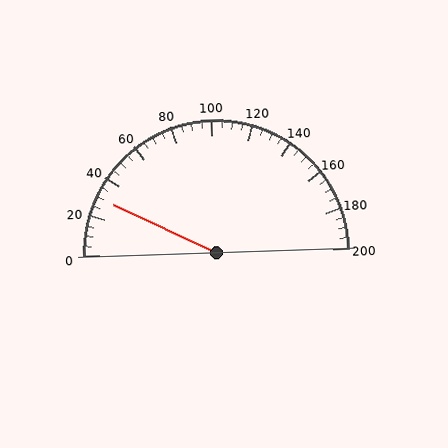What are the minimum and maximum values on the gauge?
The gauge ranges from 0 to 200.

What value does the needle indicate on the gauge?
The needle indicates approximately 30.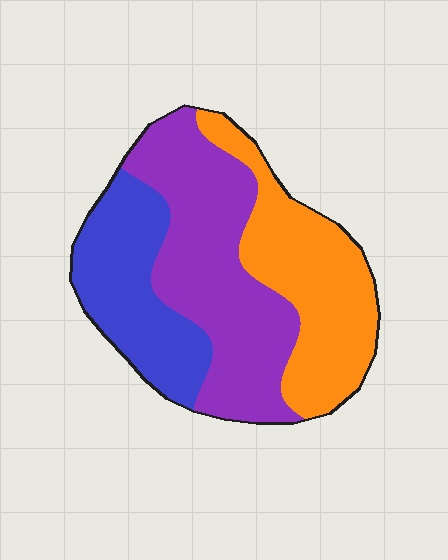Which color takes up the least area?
Blue, at roughly 25%.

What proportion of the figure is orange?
Orange covers roughly 30% of the figure.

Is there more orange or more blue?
Orange.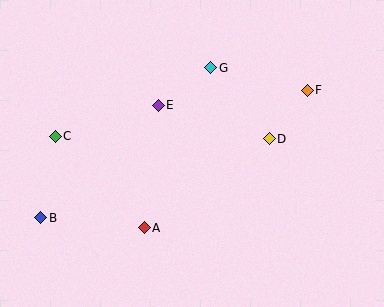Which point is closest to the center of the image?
Point E at (158, 105) is closest to the center.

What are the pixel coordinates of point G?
Point G is at (211, 68).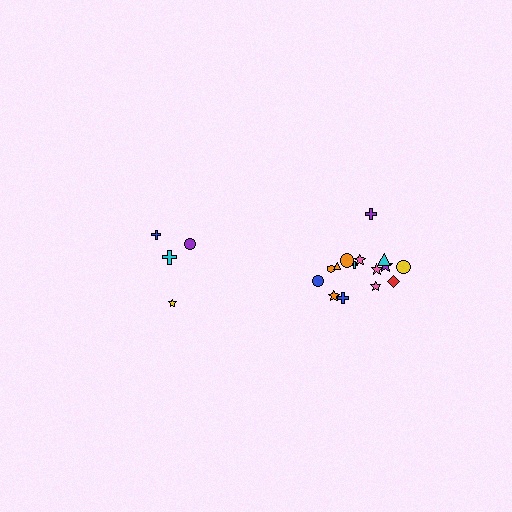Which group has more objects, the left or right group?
The right group.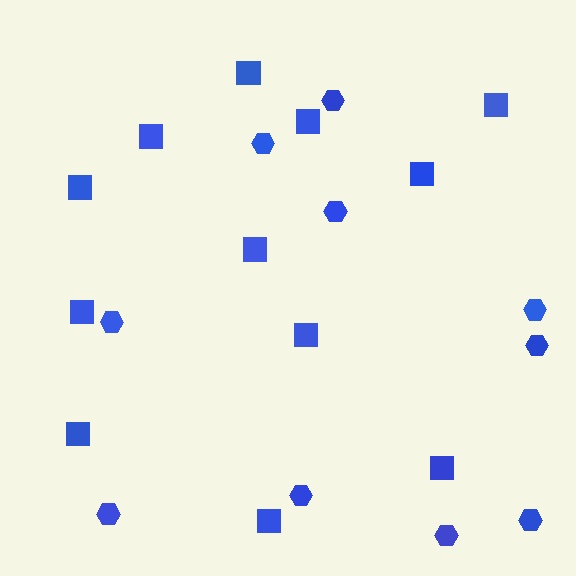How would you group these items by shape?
There are 2 groups: one group of squares (12) and one group of hexagons (10).